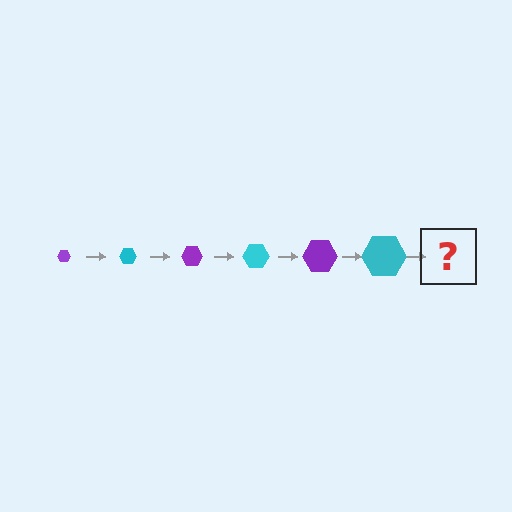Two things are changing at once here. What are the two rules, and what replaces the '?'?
The two rules are that the hexagon grows larger each step and the color cycles through purple and cyan. The '?' should be a purple hexagon, larger than the previous one.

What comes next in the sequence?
The next element should be a purple hexagon, larger than the previous one.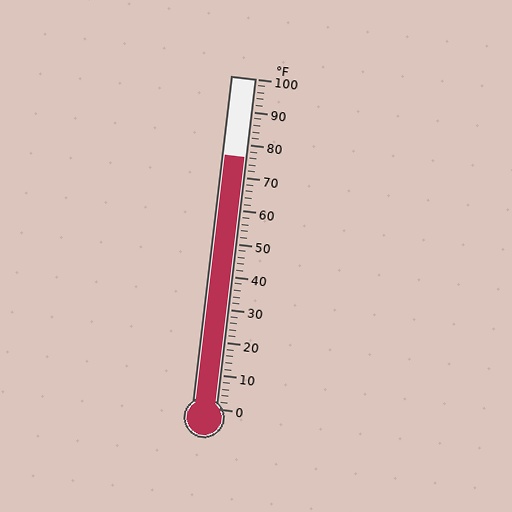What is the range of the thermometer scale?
The thermometer scale ranges from 0°F to 100°F.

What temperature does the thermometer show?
The thermometer shows approximately 76°F.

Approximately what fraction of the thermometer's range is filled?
The thermometer is filled to approximately 75% of its range.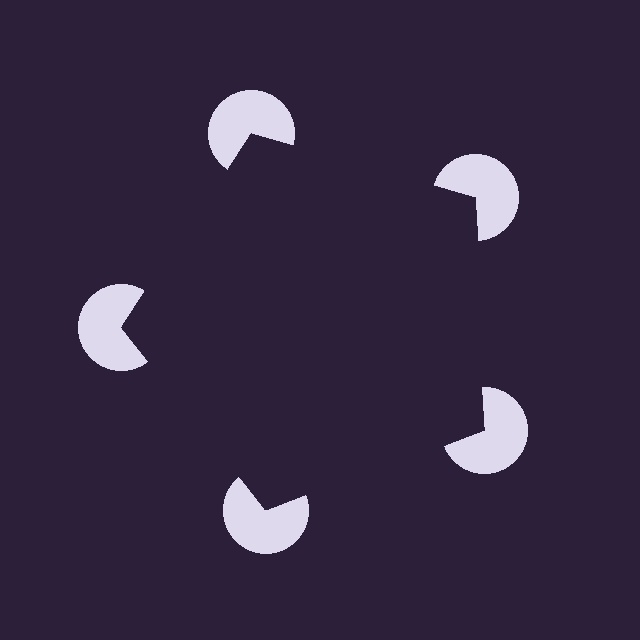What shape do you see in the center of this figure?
An illusory pentagon — its edges are inferred from the aligned wedge cuts in the pac-man discs, not physically drawn.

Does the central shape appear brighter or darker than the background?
It typically appears slightly darker than the background, even though no actual brightness change is drawn.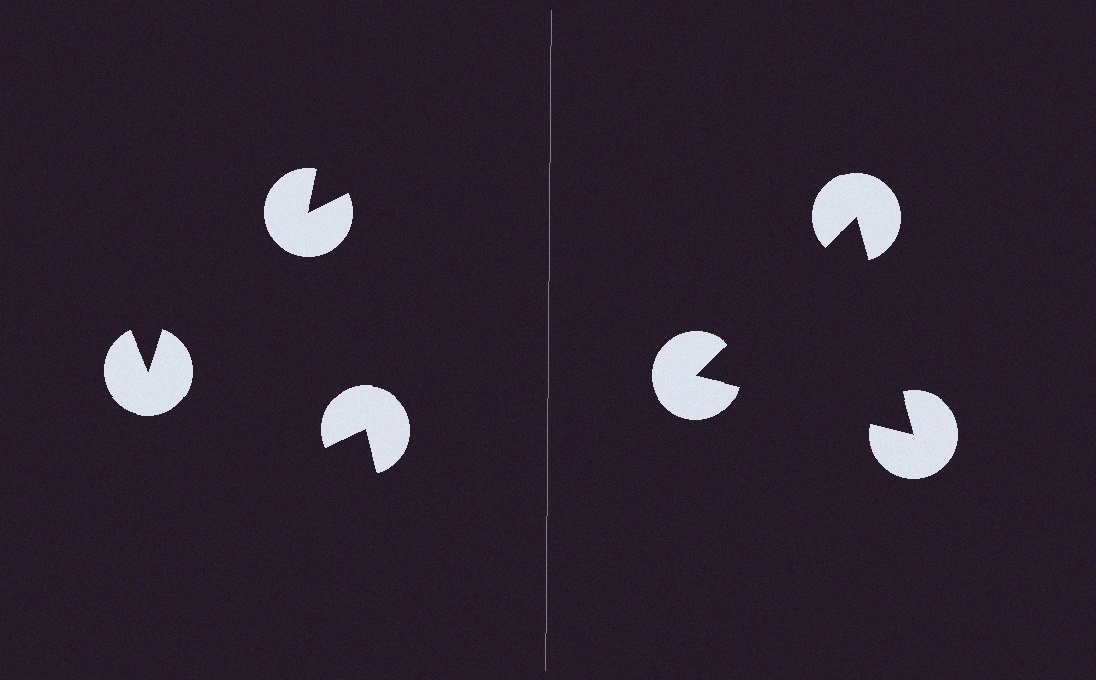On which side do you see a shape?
An illusory triangle appears on the right side. On the left side the wedge cuts are rotated, so no coherent shape forms.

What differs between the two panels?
The pac-man discs are positioned identically on both sides; only the wedge orientations differ. On the right they align to a triangle; on the left they are misaligned.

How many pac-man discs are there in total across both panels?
6 — 3 on each side.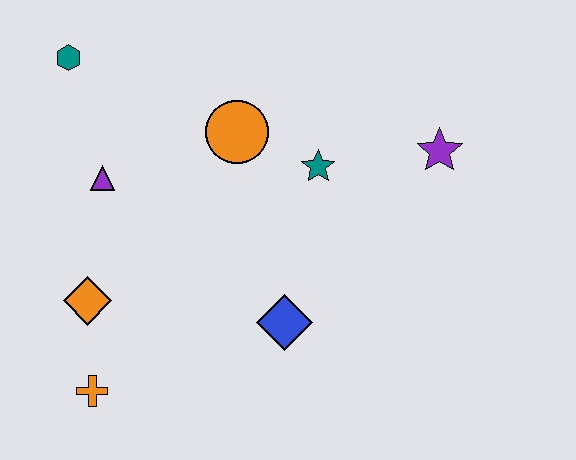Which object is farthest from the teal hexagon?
The purple star is farthest from the teal hexagon.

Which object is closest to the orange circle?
The teal star is closest to the orange circle.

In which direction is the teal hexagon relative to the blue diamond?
The teal hexagon is above the blue diamond.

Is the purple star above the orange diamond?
Yes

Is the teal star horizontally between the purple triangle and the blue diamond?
No